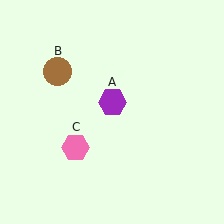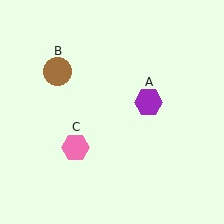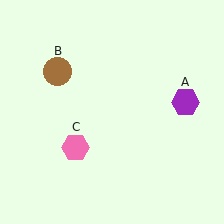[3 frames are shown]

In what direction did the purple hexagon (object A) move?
The purple hexagon (object A) moved right.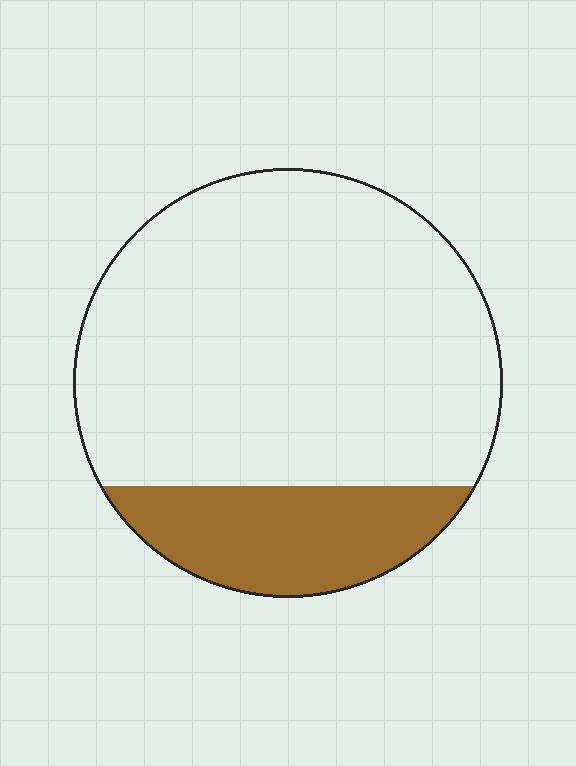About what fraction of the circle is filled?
About one fifth (1/5).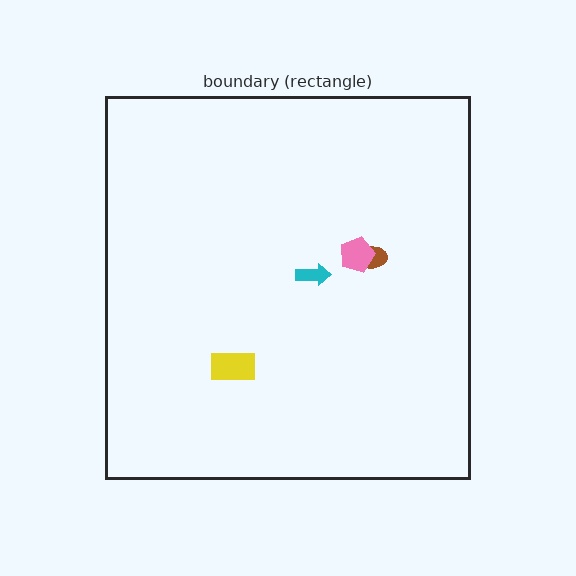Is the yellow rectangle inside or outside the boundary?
Inside.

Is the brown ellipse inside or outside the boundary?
Inside.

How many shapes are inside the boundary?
4 inside, 0 outside.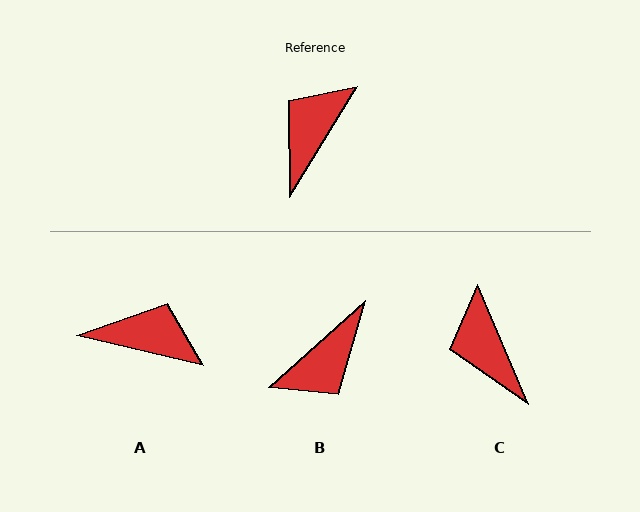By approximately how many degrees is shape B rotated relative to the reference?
Approximately 163 degrees counter-clockwise.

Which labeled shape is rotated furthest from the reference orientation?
B, about 163 degrees away.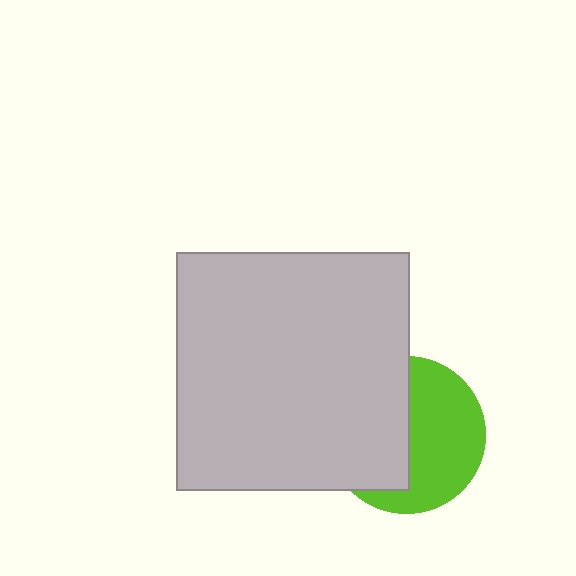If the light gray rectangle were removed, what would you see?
You would see the complete lime circle.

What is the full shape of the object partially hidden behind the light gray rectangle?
The partially hidden object is a lime circle.